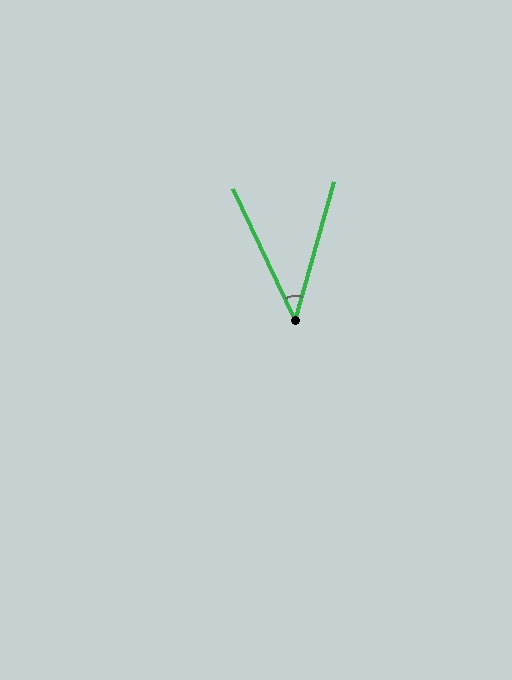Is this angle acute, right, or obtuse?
It is acute.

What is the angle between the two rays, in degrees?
Approximately 41 degrees.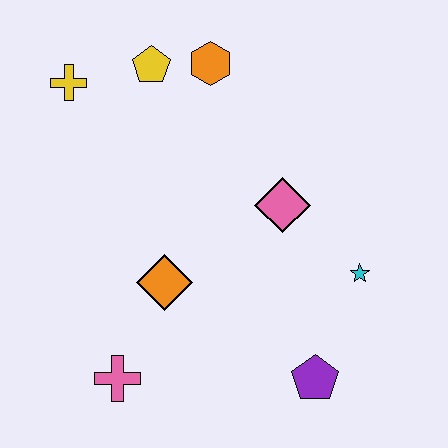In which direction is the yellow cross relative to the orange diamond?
The yellow cross is above the orange diamond.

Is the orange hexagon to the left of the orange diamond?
No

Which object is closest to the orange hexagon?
The yellow pentagon is closest to the orange hexagon.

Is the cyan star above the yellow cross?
No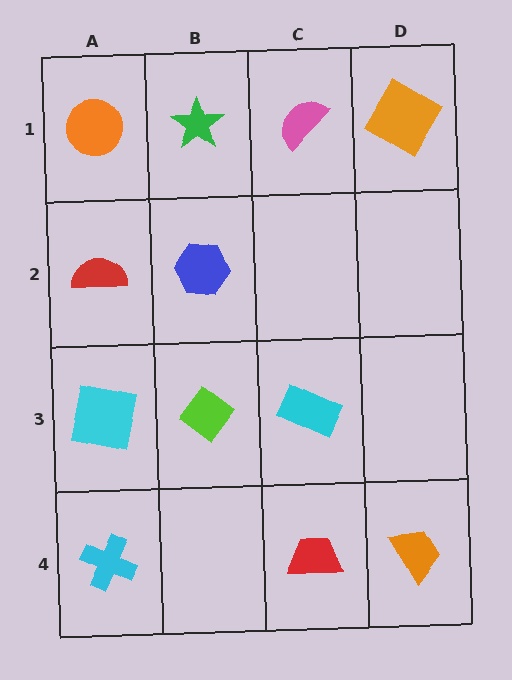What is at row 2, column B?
A blue hexagon.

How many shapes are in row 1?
4 shapes.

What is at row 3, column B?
A lime diamond.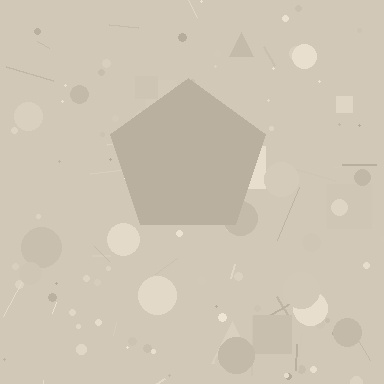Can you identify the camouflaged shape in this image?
The camouflaged shape is a pentagon.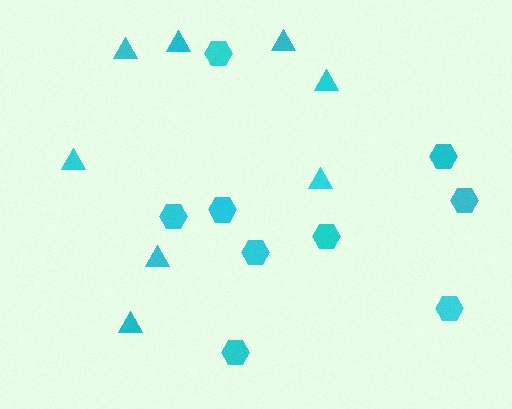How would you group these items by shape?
There are 2 groups: one group of triangles (8) and one group of hexagons (9).